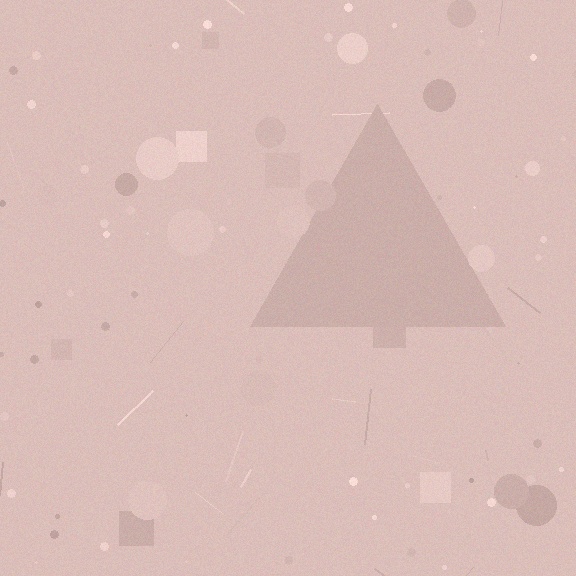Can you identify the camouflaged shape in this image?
The camouflaged shape is a triangle.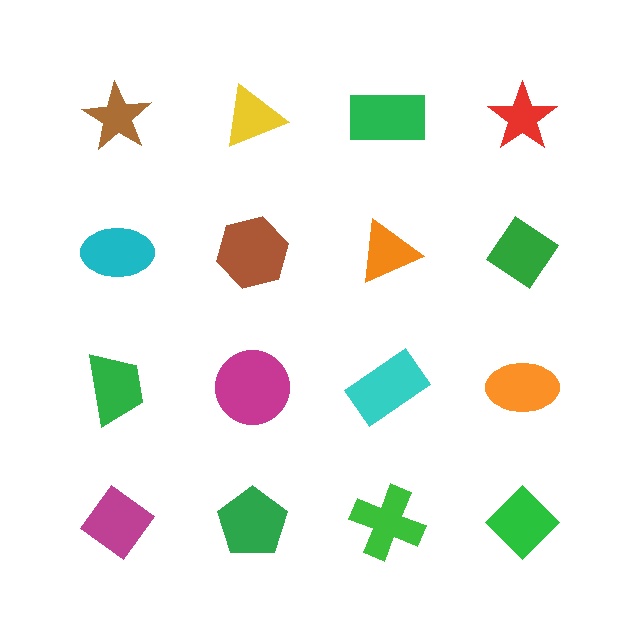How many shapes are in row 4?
4 shapes.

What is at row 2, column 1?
A cyan ellipse.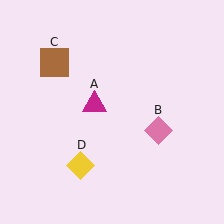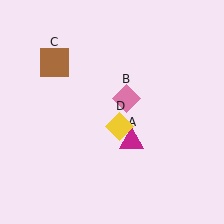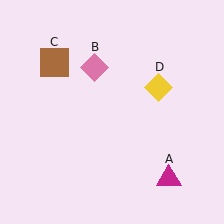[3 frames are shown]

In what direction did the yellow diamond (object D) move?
The yellow diamond (object D) moved up and to the right.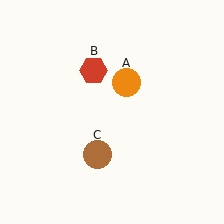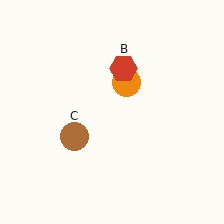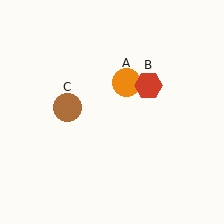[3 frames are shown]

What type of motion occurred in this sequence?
The red hexagon (object B), brown circle (object C) rotated clockwise around the center of the scene.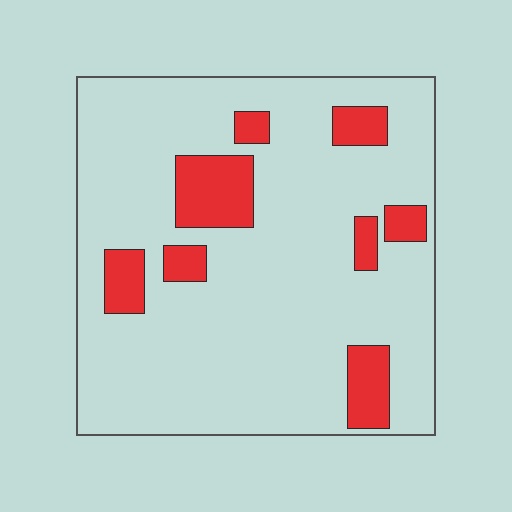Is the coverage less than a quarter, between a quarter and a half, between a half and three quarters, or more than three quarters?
Less than a quarter.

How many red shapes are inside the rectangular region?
8.